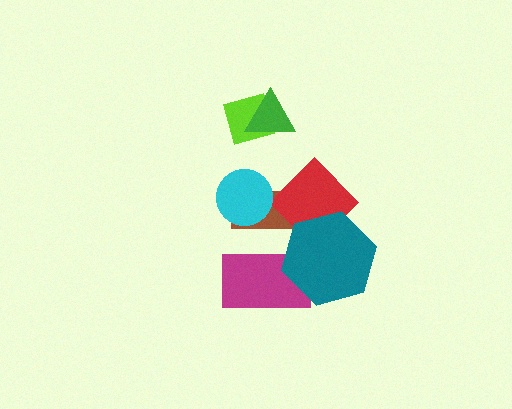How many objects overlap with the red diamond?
2 objects overlap with the red diamond.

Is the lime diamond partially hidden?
Yes, it is partially covered by another shape.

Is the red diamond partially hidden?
Yes, it is partially covered by another shape.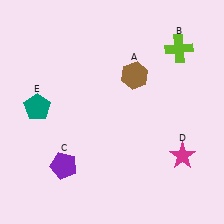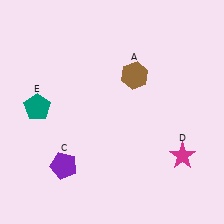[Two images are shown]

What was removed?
The lime cross (B) was removed in Image 2.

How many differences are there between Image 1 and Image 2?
There is 1 difference between the two images.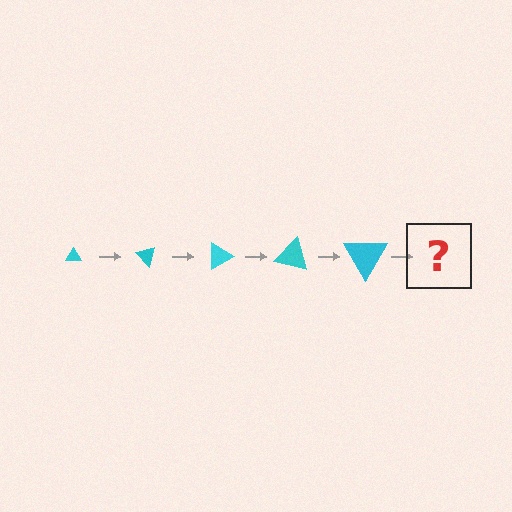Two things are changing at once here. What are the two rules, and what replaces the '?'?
The two rules are that the triangle grows larger each step and it rotates 45 degrees each step. The '?' should be a triangle, larger than the previous one and rotated 225 degrees from the start.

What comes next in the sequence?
The next element should be a triangle, larger than the previous one and rotated 225 degrees from the start.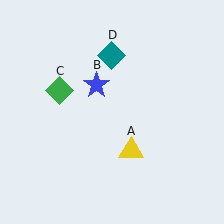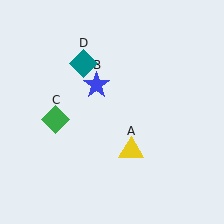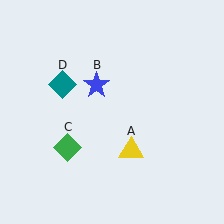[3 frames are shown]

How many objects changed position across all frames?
2 objects changed position: green diamond (object C), teal diamond (object D).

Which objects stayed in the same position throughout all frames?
Yellow triangle (object A) and blue star (object B) remained stationary.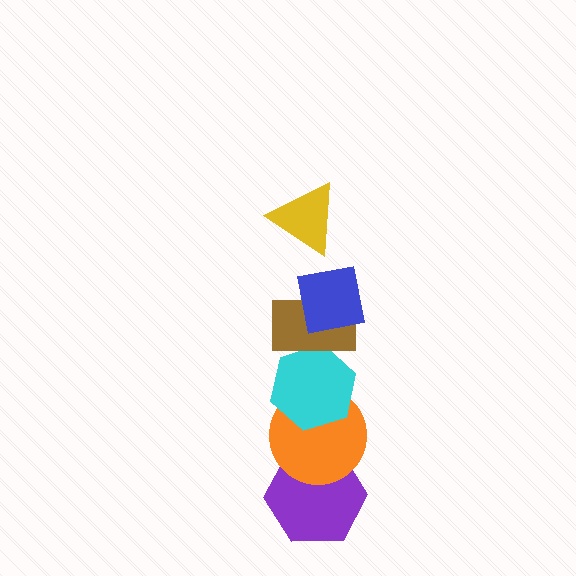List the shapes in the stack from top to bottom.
From top to bottom: the yellow triangle, the blue square, the brown rectangle, the cyan hexagon, the orange circle, the purple hexagon.